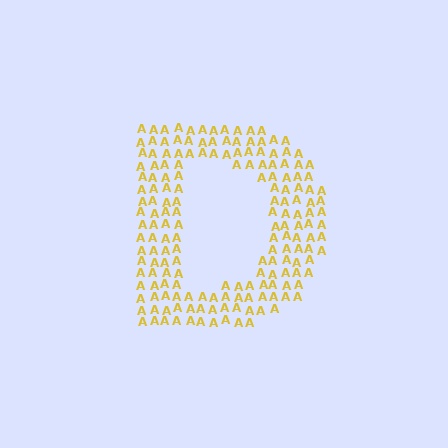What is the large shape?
The large shape is the letter D.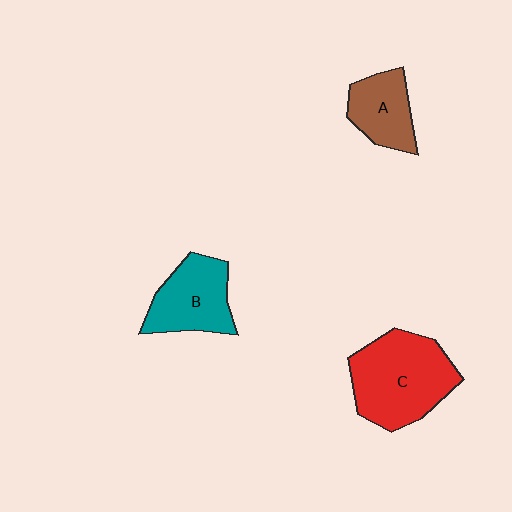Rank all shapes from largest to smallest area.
From largest to smallest: C (red), B (teal), A (brown).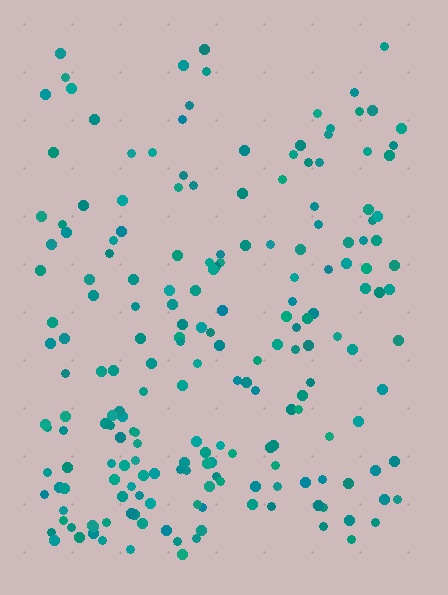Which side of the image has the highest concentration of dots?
The bottom.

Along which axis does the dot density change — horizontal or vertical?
Vertical.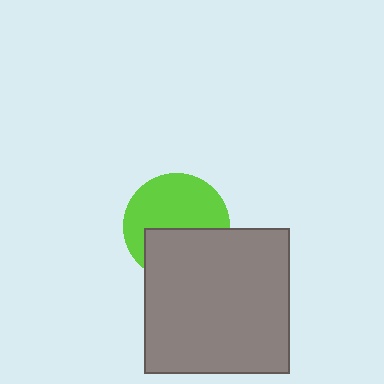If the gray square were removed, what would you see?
You would see the complete lime circle.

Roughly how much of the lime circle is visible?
About half of it is visible (roughly 58%).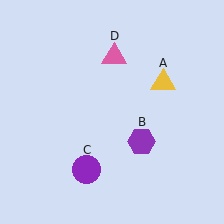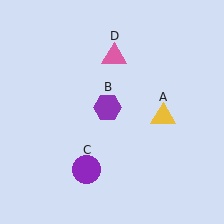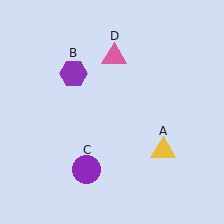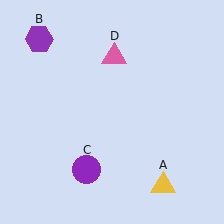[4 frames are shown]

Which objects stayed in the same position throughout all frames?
Purple circle (object C) and pink triangle (object D) remained stationary.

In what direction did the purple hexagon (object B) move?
The purple hexagon (object B) moved up and to the left.